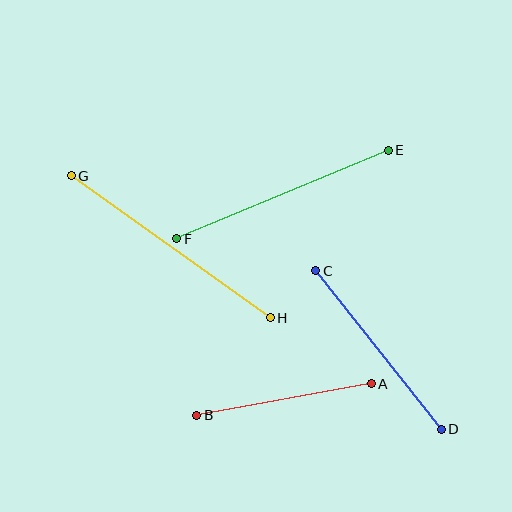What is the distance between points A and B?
The distance is approximately 177 pixels.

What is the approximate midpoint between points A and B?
The midpoint is at approximately (284, 400) pixels.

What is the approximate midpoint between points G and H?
The midpoint is at approximately (171, 247) pixels.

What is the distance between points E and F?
The distance is approximately 229 pixels.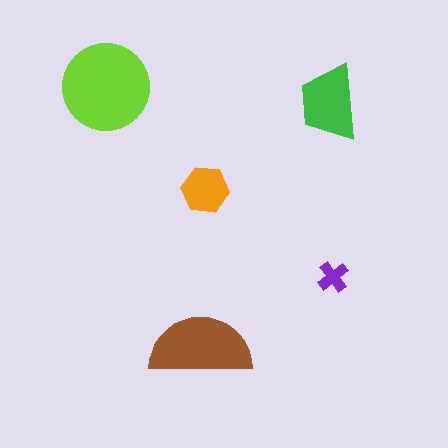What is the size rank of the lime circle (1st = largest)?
1st.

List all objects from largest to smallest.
The lime circle, the brown semicircle, the green trapezoid, the orange hexagon, the purple cross.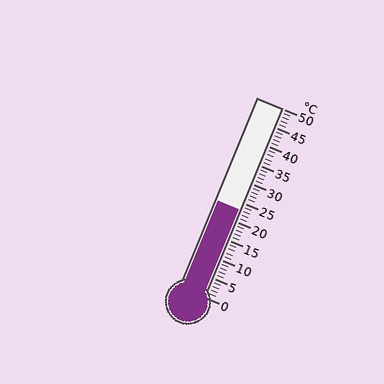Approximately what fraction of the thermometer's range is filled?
The thermometer is filled to approximately 45% of its range.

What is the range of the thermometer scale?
The thermometer scale ranges from 0°C to 50°C.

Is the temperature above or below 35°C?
The temperature is below 35°C.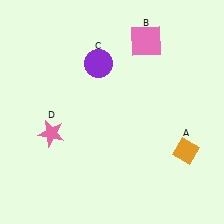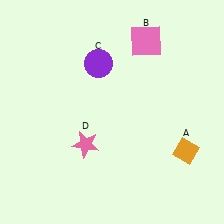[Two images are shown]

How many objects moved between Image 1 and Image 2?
1 object moved between the two images.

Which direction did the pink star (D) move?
The pink star (D) moved right.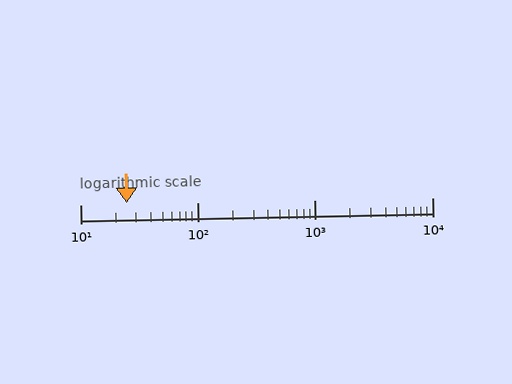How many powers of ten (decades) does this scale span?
The scale spans 3 decades, from 10 to 10000.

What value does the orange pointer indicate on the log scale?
The pointer indicates approximately 25.